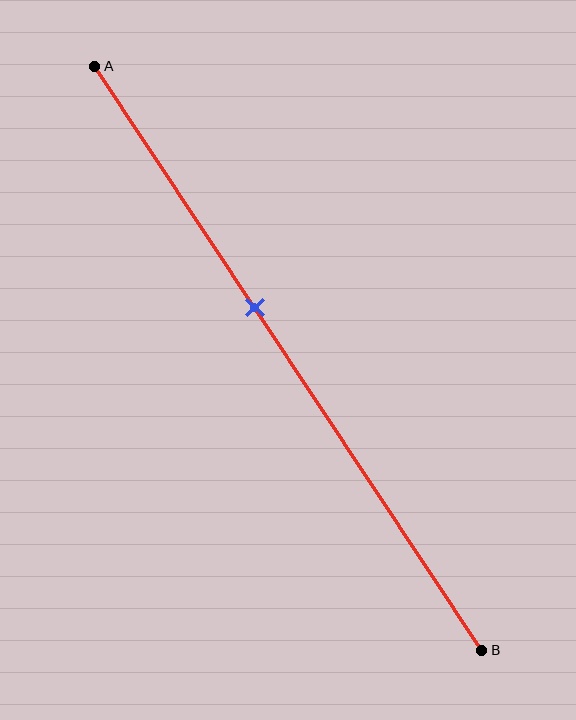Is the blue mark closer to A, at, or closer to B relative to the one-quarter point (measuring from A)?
The blue mark is closer to point B than the one-quarter point of segment AB.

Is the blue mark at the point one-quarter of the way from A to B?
No, the mark is at about 40% from A, not at the 25% one-quarter point.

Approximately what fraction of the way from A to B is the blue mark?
The blue mark is approximately 40% of the way from A to B.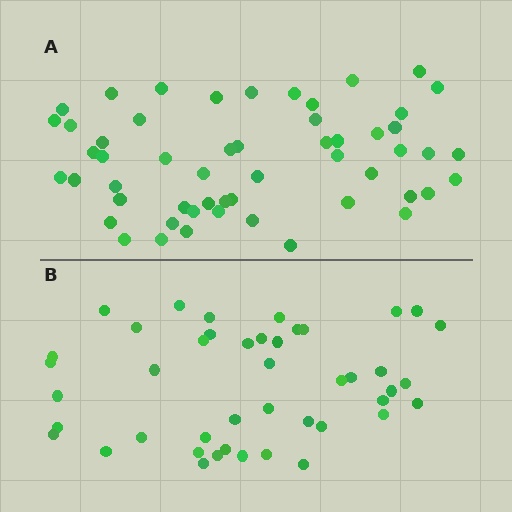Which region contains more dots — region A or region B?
Region A (the top region) has more dots.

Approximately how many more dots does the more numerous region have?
Region A has roughly 10 or so more dots than region B.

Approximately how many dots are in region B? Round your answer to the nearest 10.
About 40 dots. (The exact count is 44, which rounds to 40.)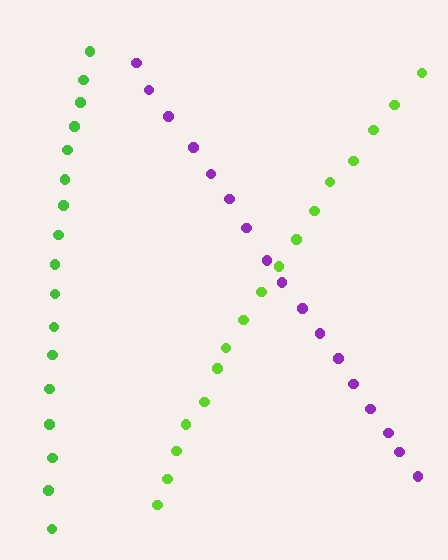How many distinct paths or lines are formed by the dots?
There are 3 distinct paths.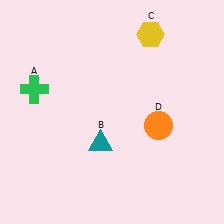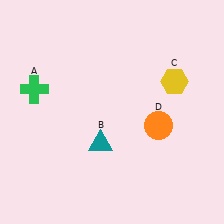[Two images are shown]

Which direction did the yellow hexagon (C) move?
The yellow hexagon (C) moved down.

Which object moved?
The yellow hexagon (C) moved down.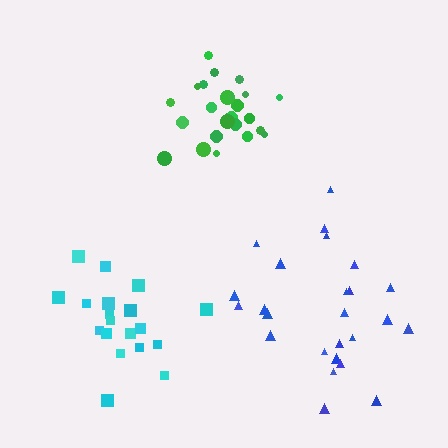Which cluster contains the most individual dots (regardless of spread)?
Green (28).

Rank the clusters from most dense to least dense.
green, cyan, blue.